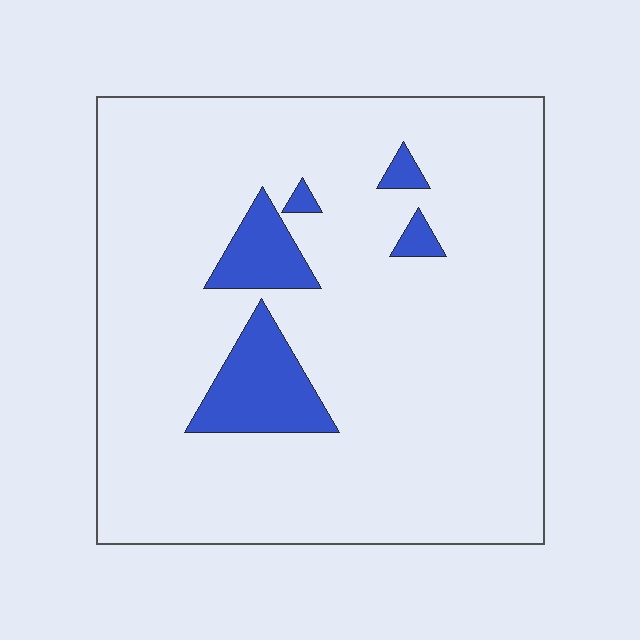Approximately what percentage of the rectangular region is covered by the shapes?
Approximately 10%.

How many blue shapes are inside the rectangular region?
5.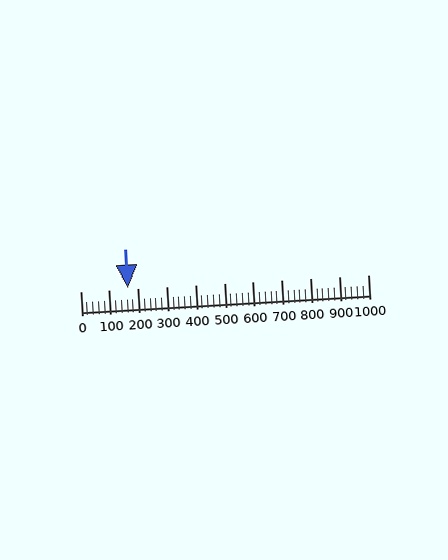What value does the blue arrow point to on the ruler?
The blue arrow points to approximately 164.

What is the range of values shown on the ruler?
The ruler shows values from 0 to 1000.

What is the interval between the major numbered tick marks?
The major tick marks are spaced 100 units apart.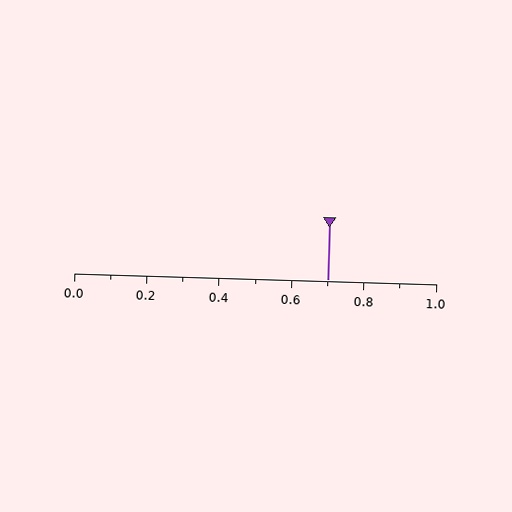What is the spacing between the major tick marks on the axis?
The major ticks are spaced 0.2 apart.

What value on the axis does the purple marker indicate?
The marker indicates approximately 0.7.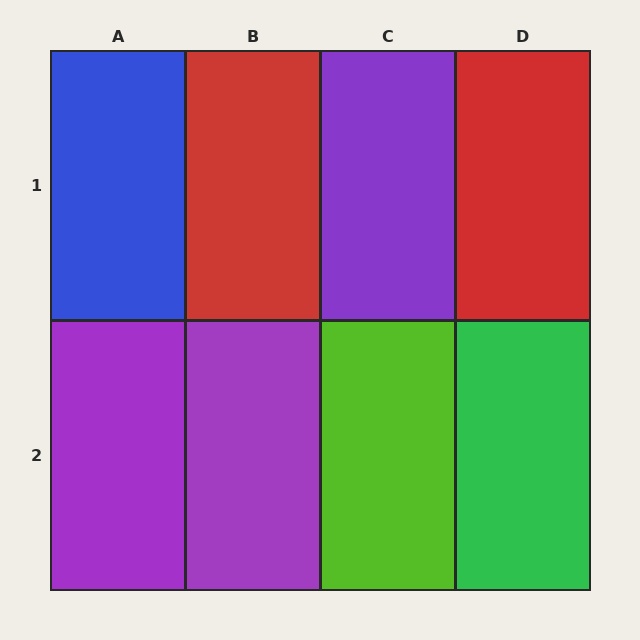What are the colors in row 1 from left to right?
Blue, red, purple, red.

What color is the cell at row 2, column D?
Green.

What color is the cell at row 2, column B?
Purple.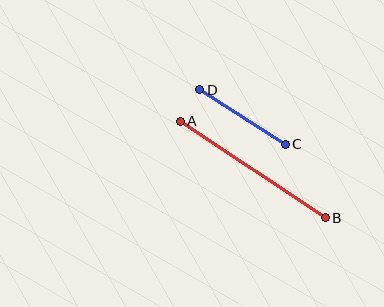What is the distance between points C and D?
The distance is approximately 101 pixels.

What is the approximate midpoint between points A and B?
The midpoint is at approximately (253, 169) pixels.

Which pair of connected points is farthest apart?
Points A and B are farthest apart.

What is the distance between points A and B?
The distance is approximately 174 pixels.